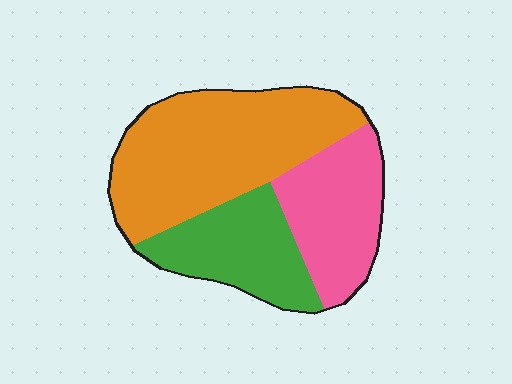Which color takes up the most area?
Orange, at roughly 50%.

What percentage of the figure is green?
Green takes up between a quarter and a half of the figure.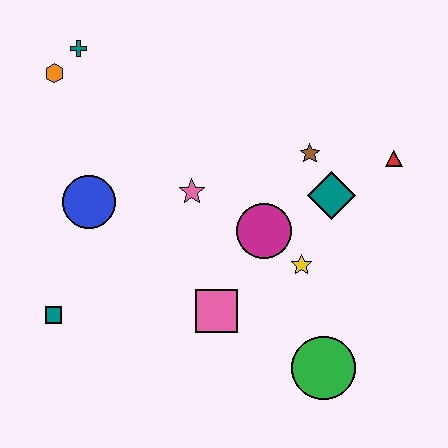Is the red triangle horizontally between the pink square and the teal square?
No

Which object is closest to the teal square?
The blue circle is closest to the teal square.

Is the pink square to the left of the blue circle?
No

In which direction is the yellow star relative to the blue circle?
The yellow star is to the right of the blue circle.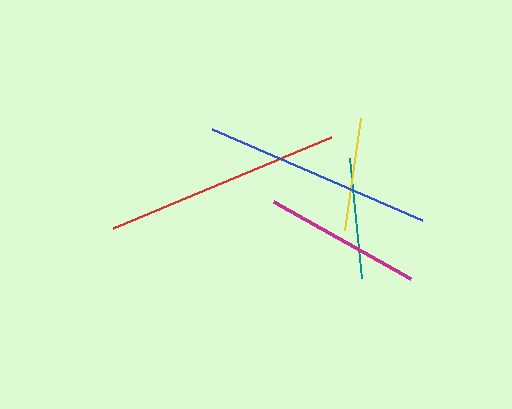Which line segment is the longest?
The red line is the longest at approximately 236 pixels.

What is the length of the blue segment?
The blue segment is approximately 229 pixels long.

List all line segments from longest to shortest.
From longest to shortest: red, blue, magenta, teal, yellow.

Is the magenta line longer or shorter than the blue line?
The blue line is longer than the magenta line.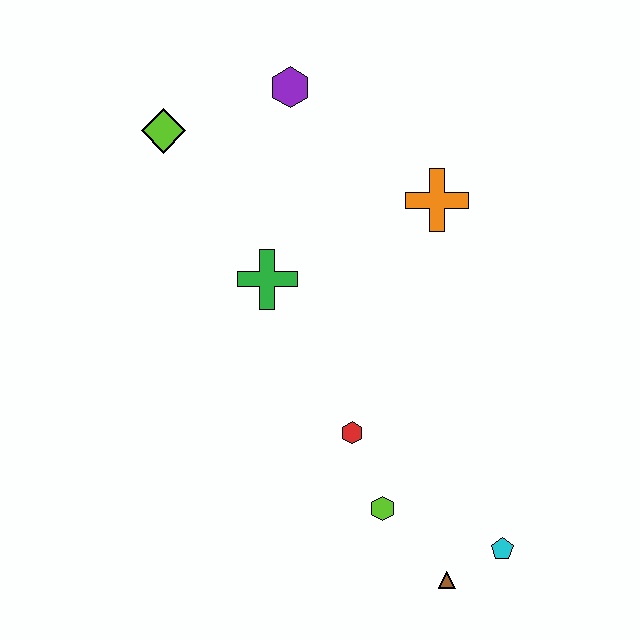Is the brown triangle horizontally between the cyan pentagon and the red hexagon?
Yes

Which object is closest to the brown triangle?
The cyan pentagon is closest to the brown triangle.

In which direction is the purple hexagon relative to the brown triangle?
The purple hexagon is above the brown triangle.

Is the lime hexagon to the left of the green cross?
No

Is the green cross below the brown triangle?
No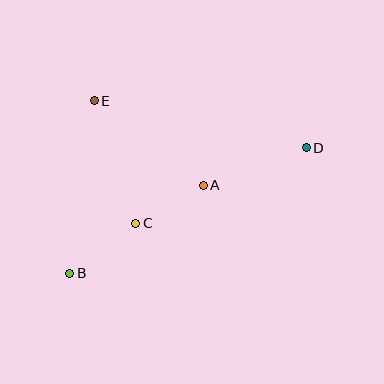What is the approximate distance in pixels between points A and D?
The distance between A and D is approximately 110 pixels.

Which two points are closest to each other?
Points A and C are closest to each other.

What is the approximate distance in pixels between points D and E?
The distance between D and E is approximately 217 pixels.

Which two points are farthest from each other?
Points B and D are farthest from each other.